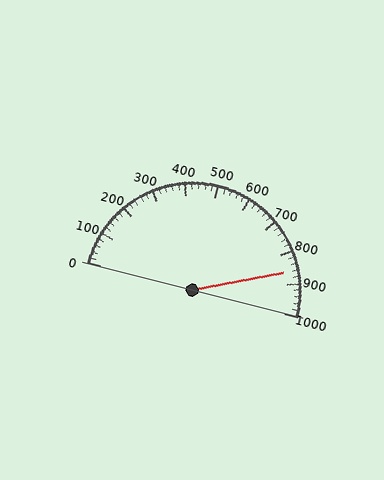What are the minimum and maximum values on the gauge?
The gauge ranges from 0 to 1000.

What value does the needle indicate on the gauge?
The needle indicates approximately 860.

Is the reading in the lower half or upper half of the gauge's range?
The reading is in the upper half of the range (0 to 1000).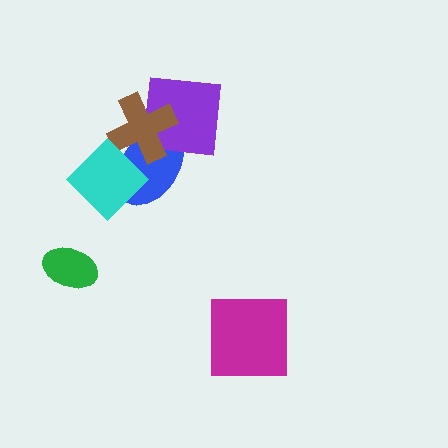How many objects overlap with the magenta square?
0 objects overlap with the magenta square.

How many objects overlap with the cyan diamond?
2 objects overlap with the cyan diamond.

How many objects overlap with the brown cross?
3 objects overlap with the brown cross.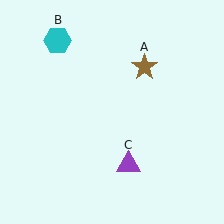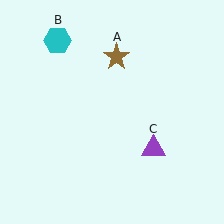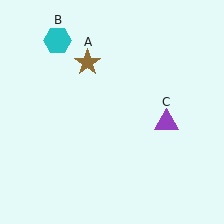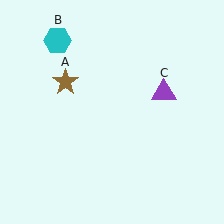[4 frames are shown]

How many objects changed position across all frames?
2 objects changed position: brown star (object A), purple triangle (object C).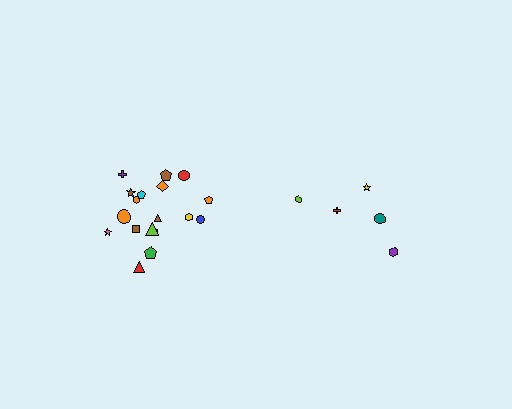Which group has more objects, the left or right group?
The left group.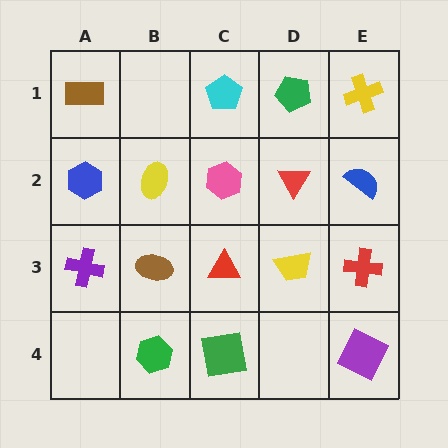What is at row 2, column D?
A red triangle.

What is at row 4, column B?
A green hexagon.